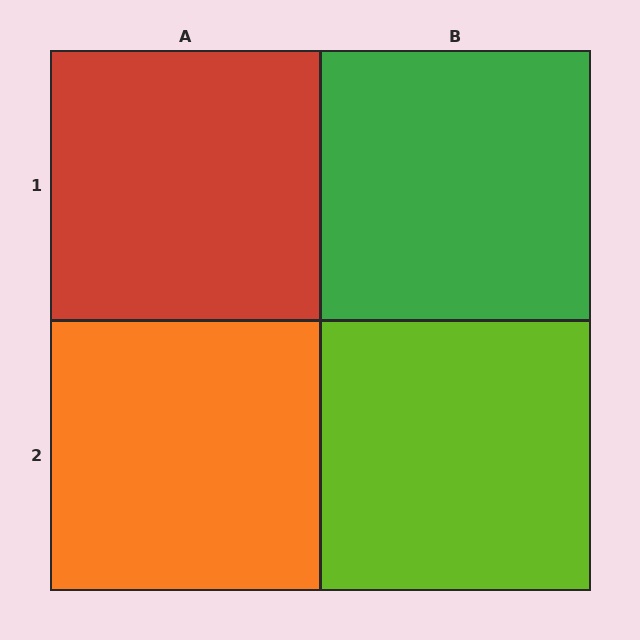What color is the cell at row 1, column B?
Green.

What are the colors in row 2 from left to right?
Orange, lime.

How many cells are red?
1 cell is red.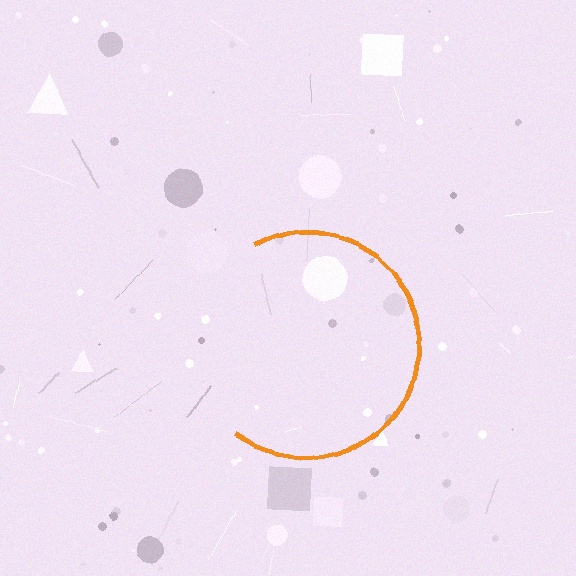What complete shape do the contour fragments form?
The contour fragments form a circle.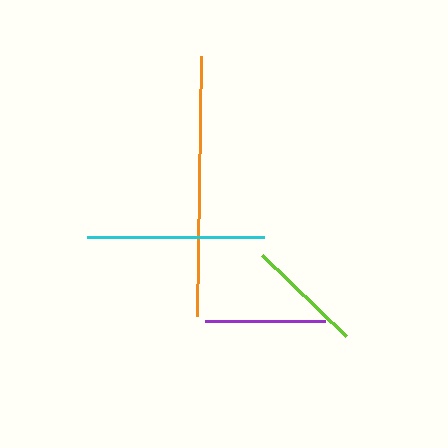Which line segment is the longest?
The orange line is the longest at approximately 260 pixels.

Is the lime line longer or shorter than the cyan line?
The cyan line is longer than the lime line.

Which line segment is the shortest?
The lime line is the shortest at approximately 116 pixels.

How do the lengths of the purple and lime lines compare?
The purple and lime lines are approximately the same length.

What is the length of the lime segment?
The lime segment is approximately 116 pixels long.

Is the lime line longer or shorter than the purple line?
The purple line is longer than the lime line.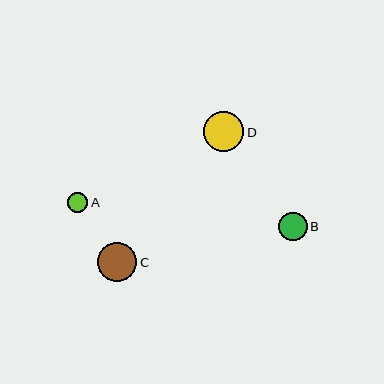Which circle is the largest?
Circle D is the largest with a size of approximately 41 pixels.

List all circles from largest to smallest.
From largest to smallest: D, C, B, A.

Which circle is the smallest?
Circle A is the smallest with a size of approximately 20 pixels.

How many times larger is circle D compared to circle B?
Circle D is approximately 1.4 times the size of circle B.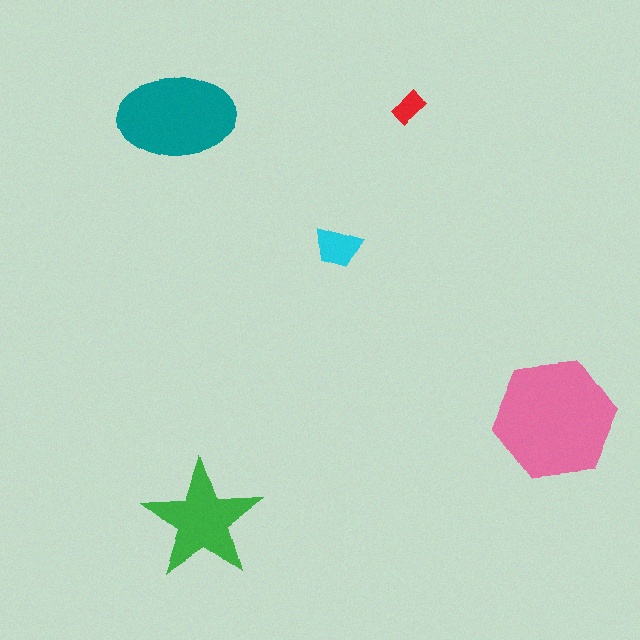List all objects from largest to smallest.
The pink hexagon, the teal ellipse, the green star, the cyan trapezoid, the red rectangle.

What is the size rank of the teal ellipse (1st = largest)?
2nd.